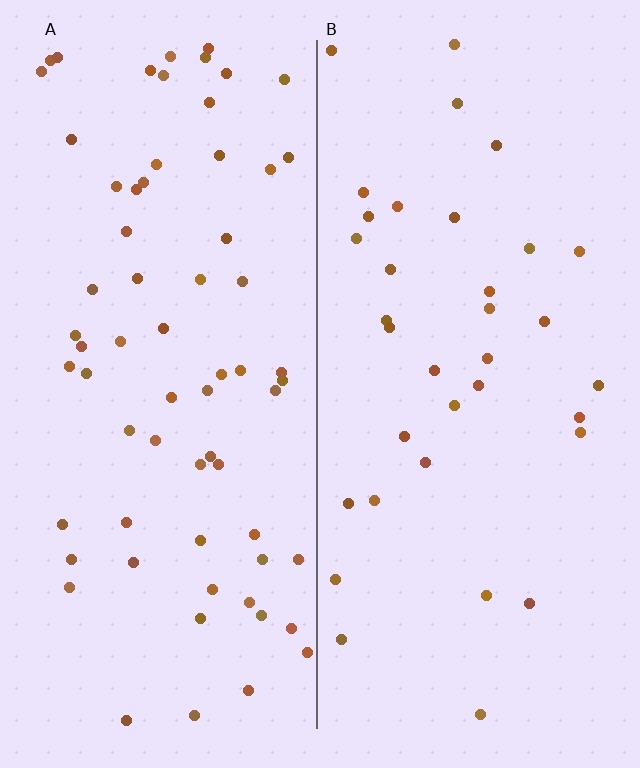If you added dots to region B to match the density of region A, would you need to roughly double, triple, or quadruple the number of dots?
Approximately double.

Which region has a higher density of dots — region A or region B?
A (the left).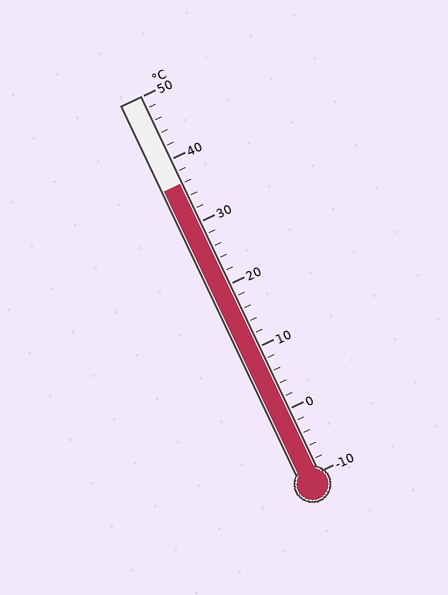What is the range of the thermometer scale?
The thermometer scale ranges from -10°C to 50°C.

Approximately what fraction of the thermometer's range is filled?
The thermometer is filled to approximately 75% of its range.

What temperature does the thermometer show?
The thermometer shows approximately 36°C.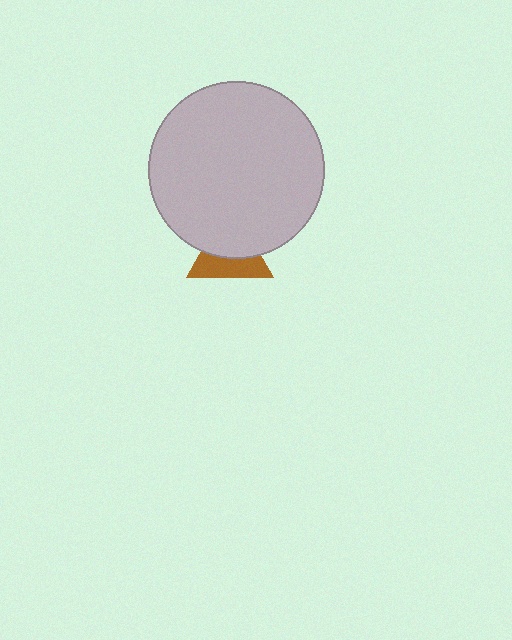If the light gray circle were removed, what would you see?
You would see the complete brown triangle.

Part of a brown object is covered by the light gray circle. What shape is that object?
It is a triangle.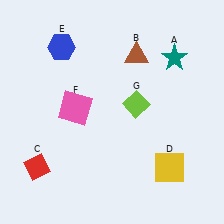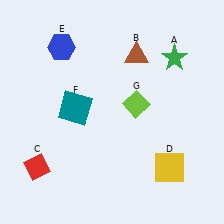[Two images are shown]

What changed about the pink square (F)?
In Image 1, F is pink. In Image 2, it changed to teal.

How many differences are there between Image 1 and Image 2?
There are 2 differences between the two images.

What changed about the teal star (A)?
In Image 1, A is teal. In Image 2, it changed to green.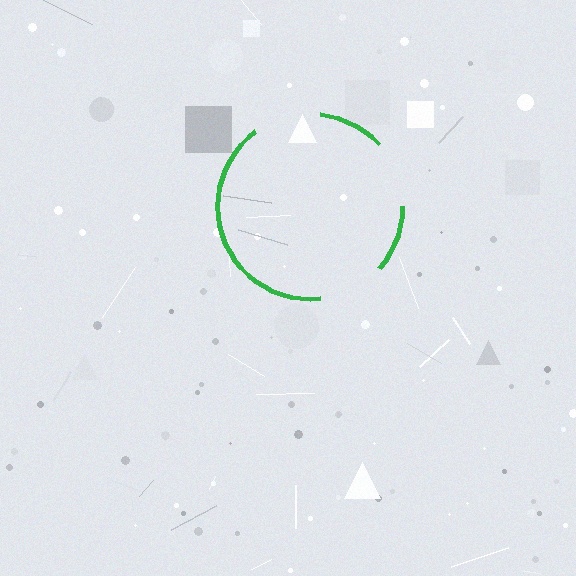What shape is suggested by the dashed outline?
The dashed outline suggests a circle.